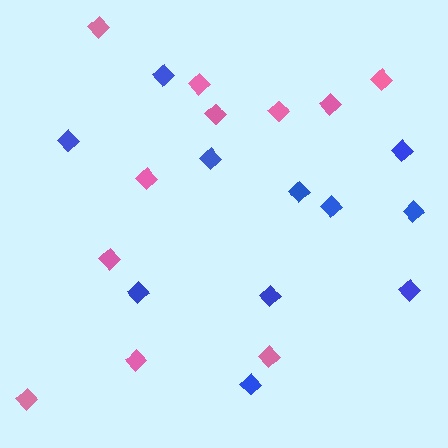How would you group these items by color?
There are 2 groups: one group of pink diamonds (11) and one group of blue diamonds (11).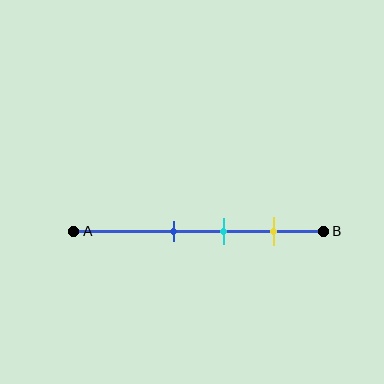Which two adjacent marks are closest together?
The blue and cyan marks are the closest adjacent pair.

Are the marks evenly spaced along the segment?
Yes, the marks are approximately evenly spaced.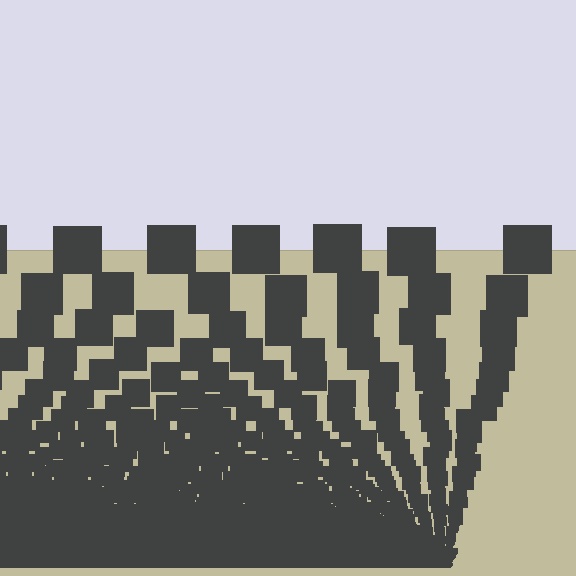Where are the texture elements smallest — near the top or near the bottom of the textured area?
Near the bottom.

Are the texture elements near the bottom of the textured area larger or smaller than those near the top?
Smaller. The gradient is inverted — elements near the bottom are smaller and denser.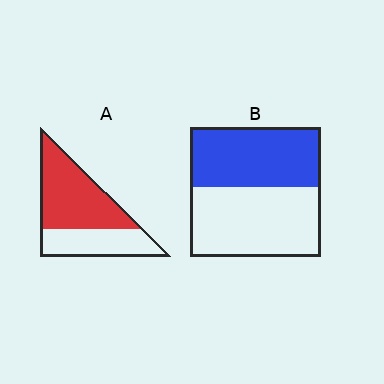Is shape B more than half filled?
Roughly half.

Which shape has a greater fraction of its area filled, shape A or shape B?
Shape A.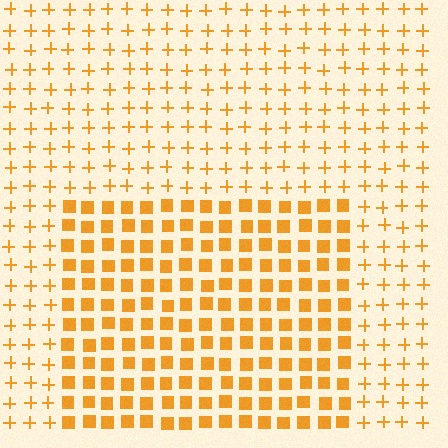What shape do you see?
I see a rectangle.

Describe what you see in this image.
The image is filled with small orange elements arranged in a uniform grid. A rectangle-shaped region contains squares, while the surrounding area contains plus signs. The boundary is defined purely by the change in element shape.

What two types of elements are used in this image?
The image uses squares inside the rectangle region and plus signs outside it.